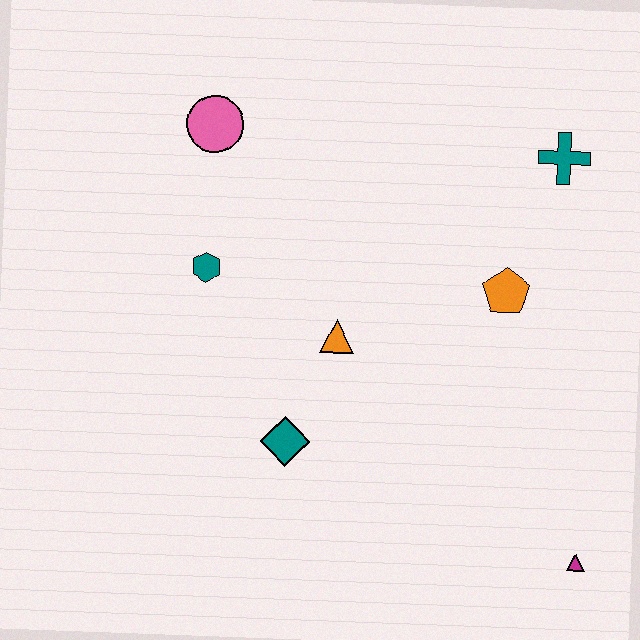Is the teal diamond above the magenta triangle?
Yes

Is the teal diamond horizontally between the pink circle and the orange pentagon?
Yes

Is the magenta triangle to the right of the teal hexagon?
Yes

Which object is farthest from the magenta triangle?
The pink circle is farthest from the magenta triangle.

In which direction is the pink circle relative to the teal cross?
The pink circle is to the left of the teal cross.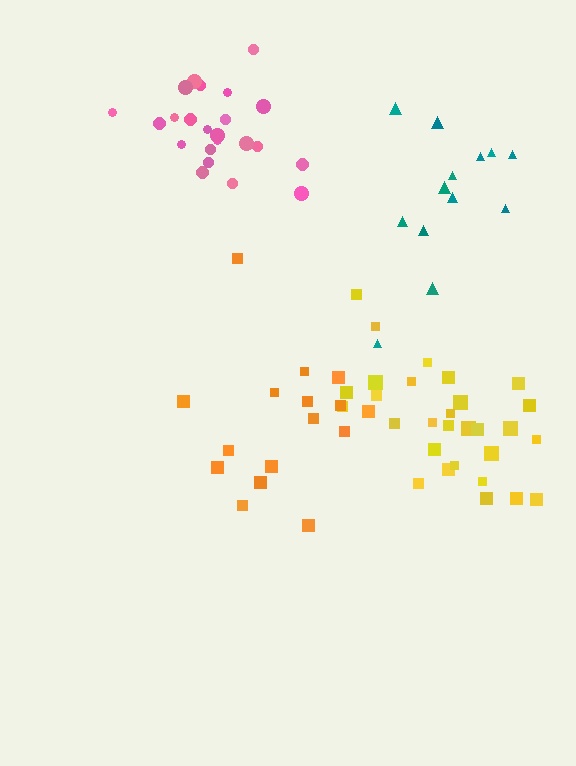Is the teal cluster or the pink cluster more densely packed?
Pink.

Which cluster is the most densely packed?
Pink.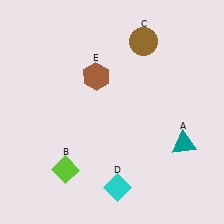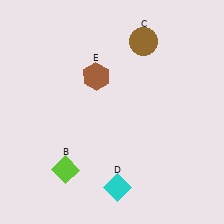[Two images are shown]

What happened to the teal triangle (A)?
The teal triangle (A) was removed in Image 2. It was in the bottom-right area of Image 1.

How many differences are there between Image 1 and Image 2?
There is 1 difference between the two images.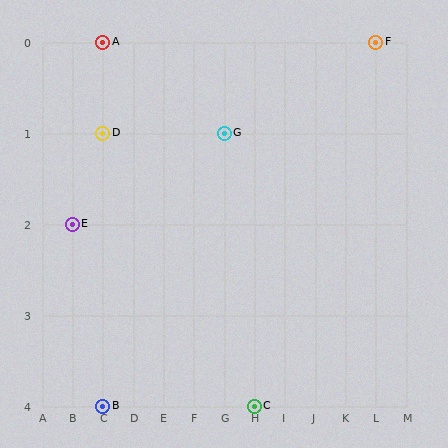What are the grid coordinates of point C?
Point C is at grid coordinates (H, 4).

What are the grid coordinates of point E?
Point E is at grid coordinates (B, 2).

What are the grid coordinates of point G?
Point G is at grid coordinates (G, 1).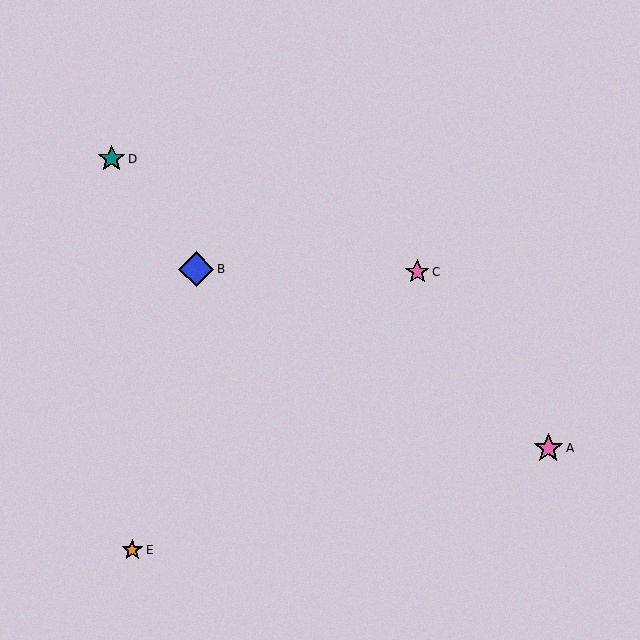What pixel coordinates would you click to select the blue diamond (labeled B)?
Click at (196, 269) to select the blue diamond B.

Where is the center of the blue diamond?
The center of the blue diamond is at (196, 269).